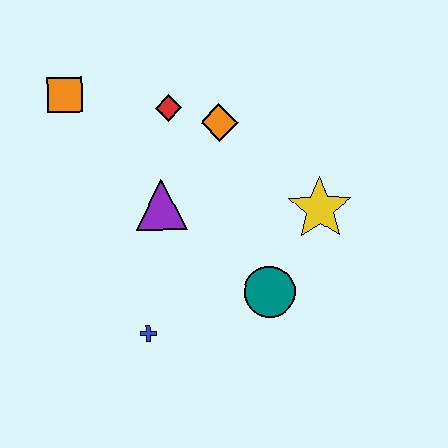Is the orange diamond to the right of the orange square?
Yes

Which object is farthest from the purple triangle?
The yellow star is farthest from the purple triangle.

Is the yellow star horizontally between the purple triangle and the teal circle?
No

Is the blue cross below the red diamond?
Yes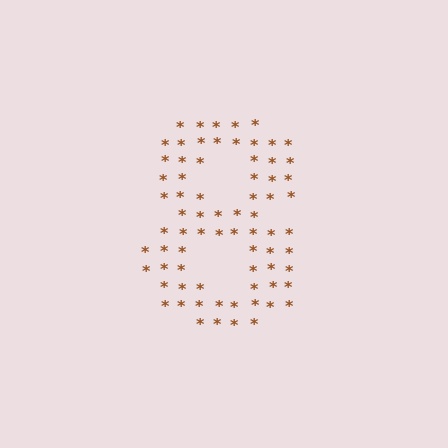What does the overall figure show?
The overall figure shows the digit 8.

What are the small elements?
The small elements are asterisks.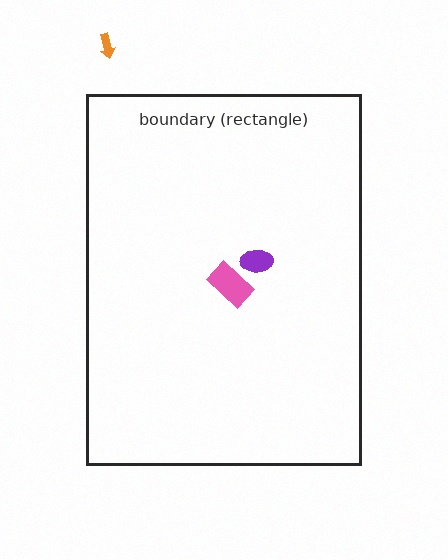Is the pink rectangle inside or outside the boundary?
Inside.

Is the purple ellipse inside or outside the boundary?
Inside.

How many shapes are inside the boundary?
2 inside, 1 outside.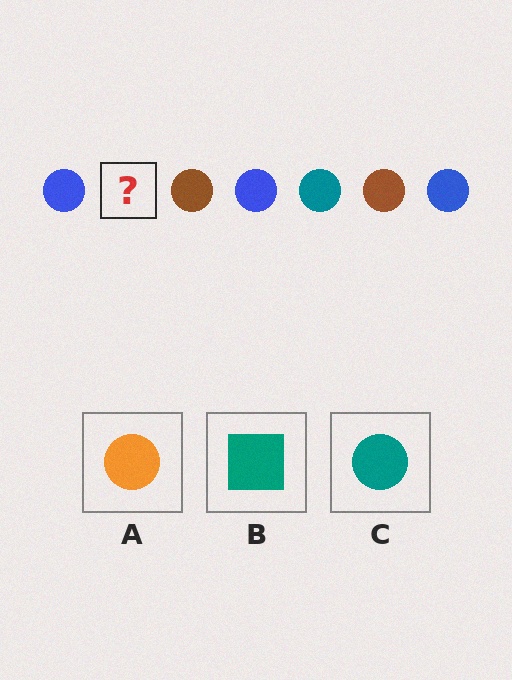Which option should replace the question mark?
Option C.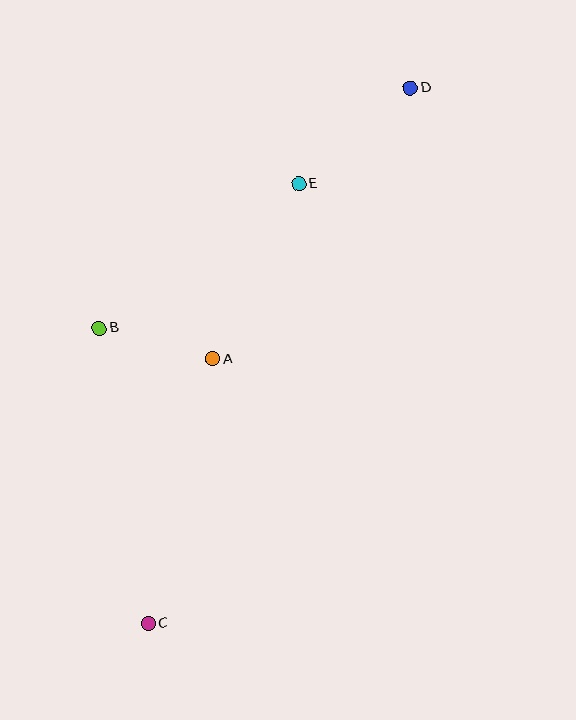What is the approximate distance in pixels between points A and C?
The distance between A and C is approximately 272 pixels.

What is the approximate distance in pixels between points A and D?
The distance between A and D is approximately 336 pixels.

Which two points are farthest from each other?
Points C and D are farthest from each other.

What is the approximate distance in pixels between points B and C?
The distance between B and C is approximately 299 pixels.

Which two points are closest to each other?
Points A and B are closest to each other.